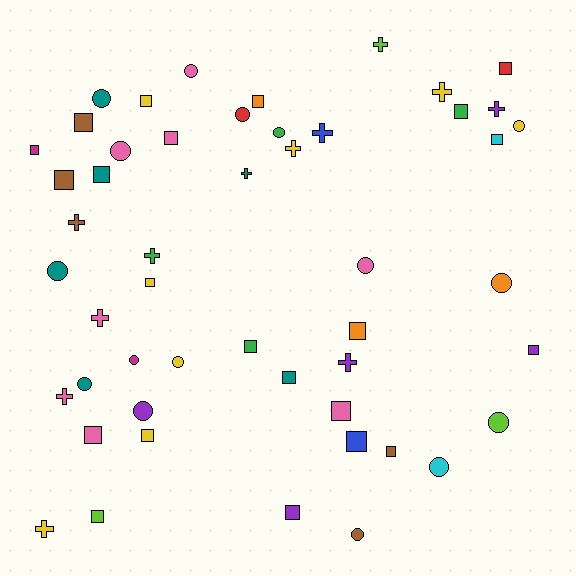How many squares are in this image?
There are 22 squares.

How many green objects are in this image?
There are 4 green objects.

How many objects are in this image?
There are 50 objects.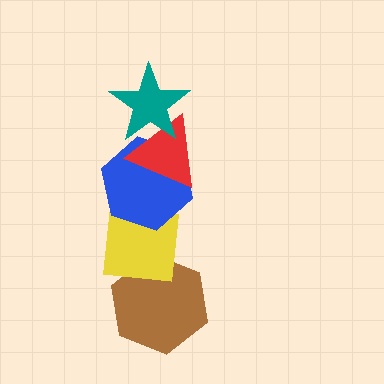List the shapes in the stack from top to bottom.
From top to bottom: the teal star, the red triangle, the blue hexagon, the yellow square, the brown hexagon.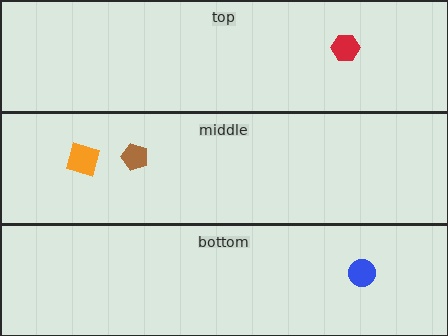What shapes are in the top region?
The red hexagon.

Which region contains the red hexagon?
The top region.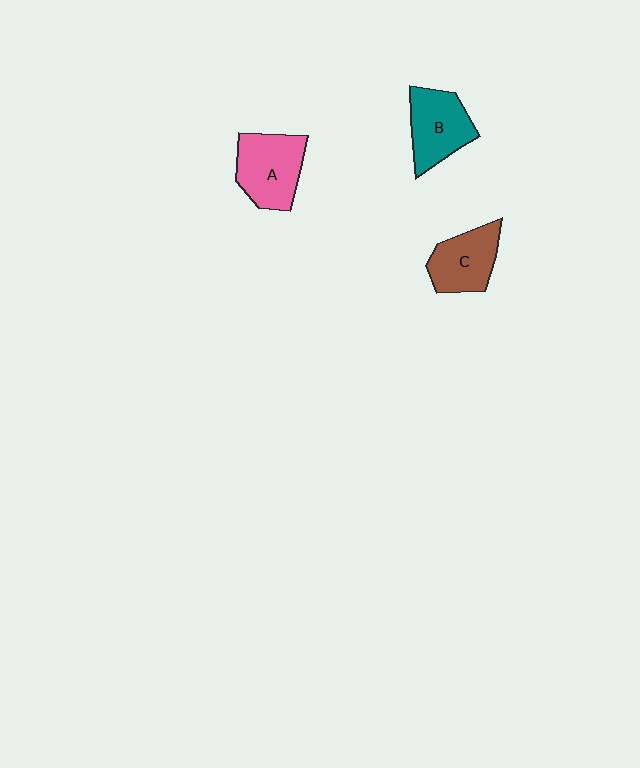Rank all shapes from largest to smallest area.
From largest to smallest: A (pink), B (teal), C (brown).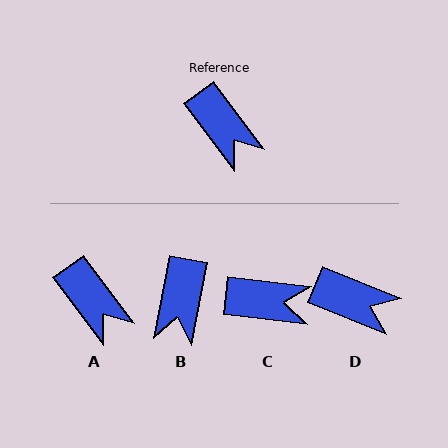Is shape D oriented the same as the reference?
No, it is off by about 31 degrees.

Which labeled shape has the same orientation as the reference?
A.